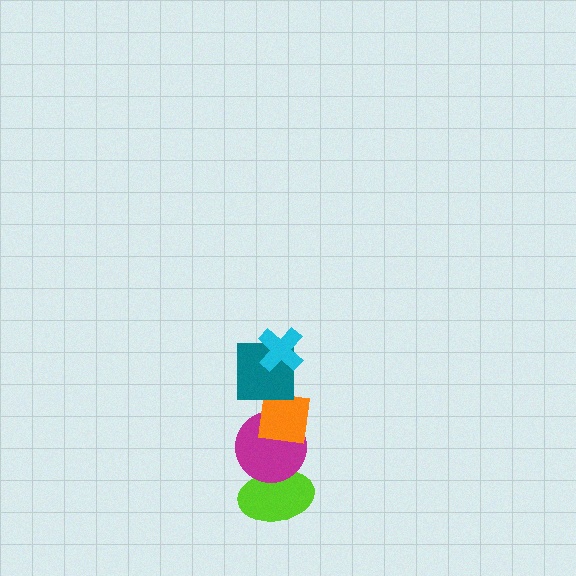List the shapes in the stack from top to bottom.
From top to bottom: the cyan cross, the teal square, the orange square, the magenta circle, the lime ellipse.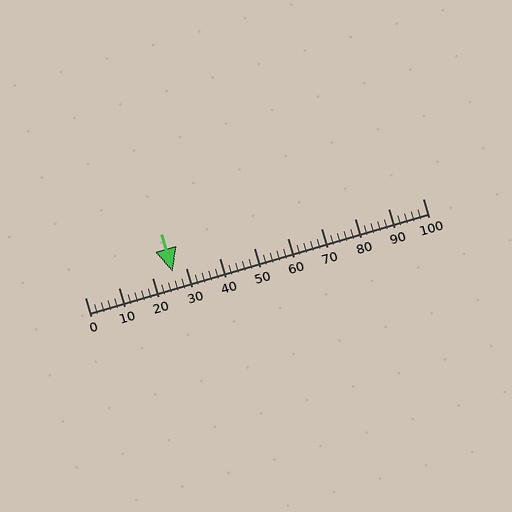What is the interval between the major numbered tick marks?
The major tick marks are spaced 10 units apart.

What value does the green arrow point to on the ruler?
The green arrow points to approximately 26.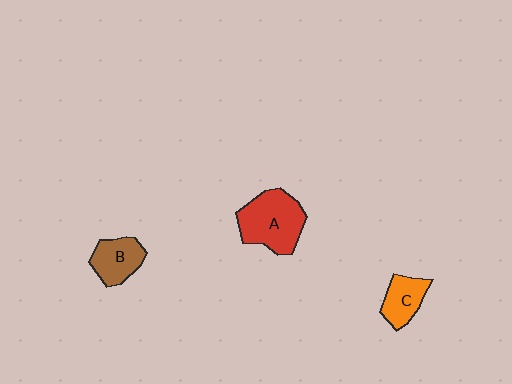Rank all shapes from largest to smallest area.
From largest to smallest: A (red), B (brown), C (orange).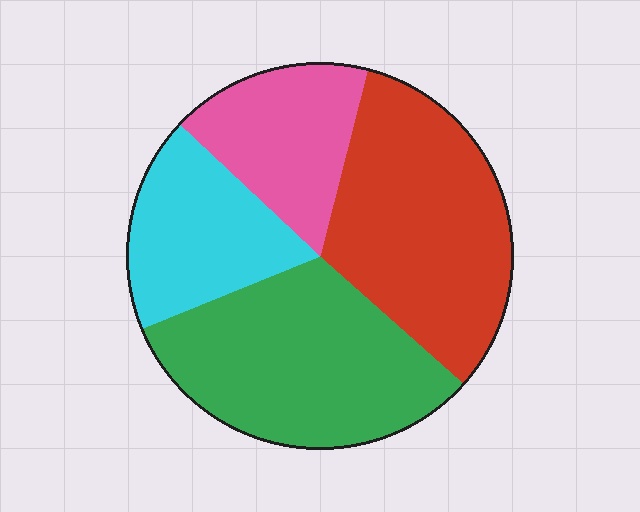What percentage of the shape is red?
Red covers roughly 35% of the shape.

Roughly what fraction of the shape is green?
Green takes up about one third (1/3) of the shape.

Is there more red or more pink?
Red.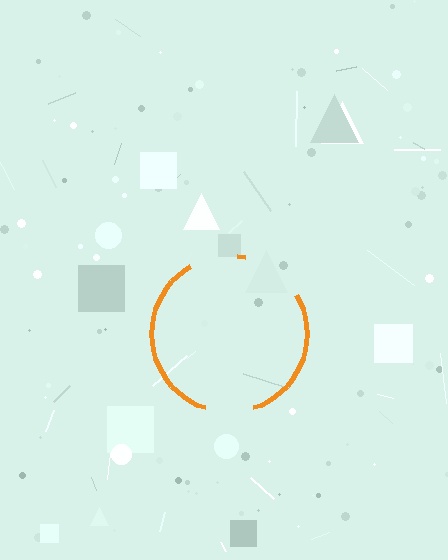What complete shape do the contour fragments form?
The contour fragments form a circle.